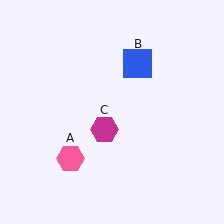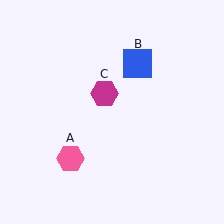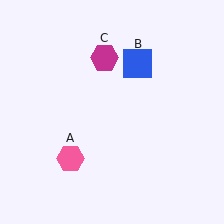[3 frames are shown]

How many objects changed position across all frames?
1 object changed position: magenta hexagon (object C).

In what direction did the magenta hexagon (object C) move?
The magenta hexagon (object C) moved up.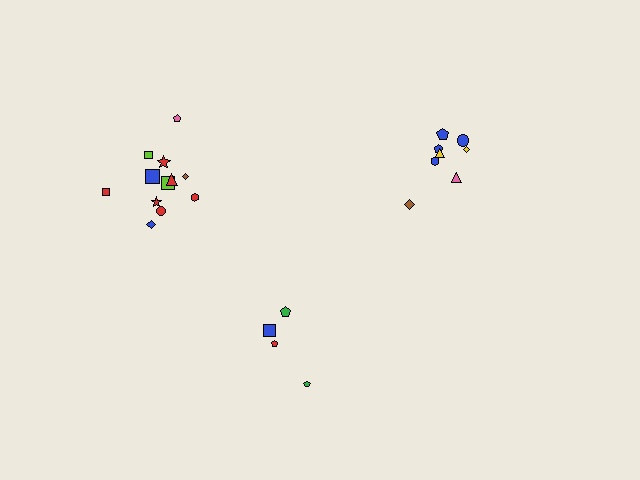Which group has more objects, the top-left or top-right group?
The top-left group.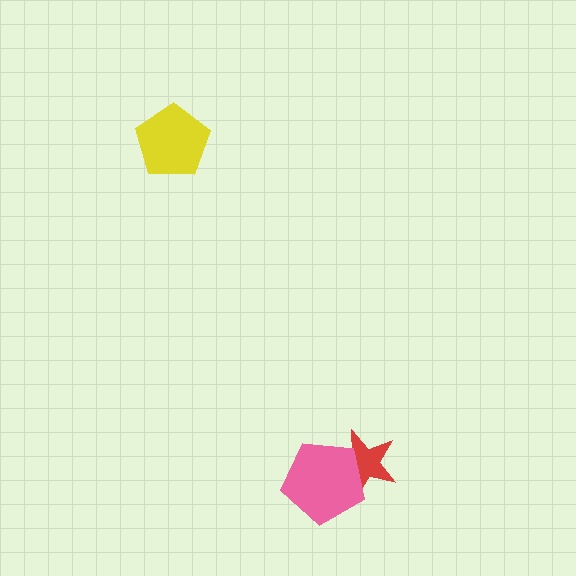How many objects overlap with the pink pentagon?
1 object overlaps with the pink pentagon.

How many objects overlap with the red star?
1 object overlaps with the red star.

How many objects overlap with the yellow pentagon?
0 objects overlap with the yellow pentagon.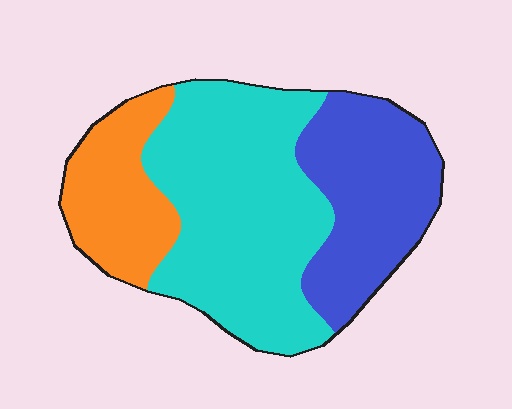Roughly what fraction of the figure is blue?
Blue covers 30% of the figure.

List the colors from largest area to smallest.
From largest to smallest: cyan, blue, orange.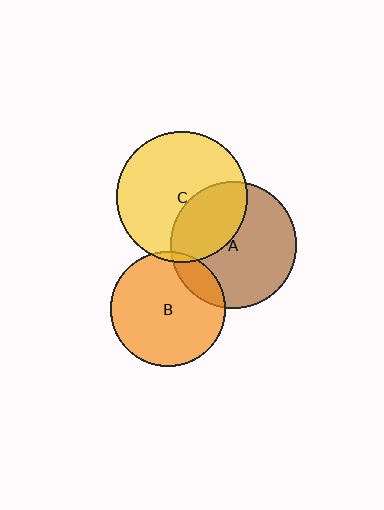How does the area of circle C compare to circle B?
Approximately 1.3 times.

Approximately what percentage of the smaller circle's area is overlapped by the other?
Approximately 5%.